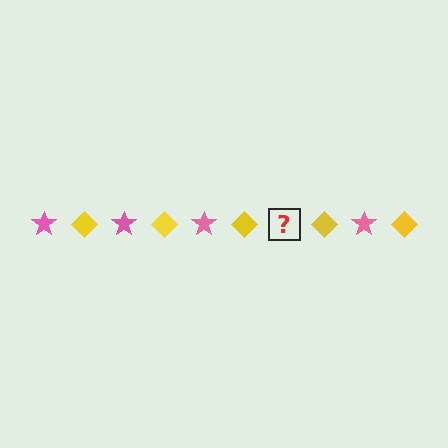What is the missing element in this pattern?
The missing element is a pink star.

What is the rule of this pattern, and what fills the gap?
The rule is that the pattern alternates between pink star and yellow diamond. The gap should be filled with a pink star.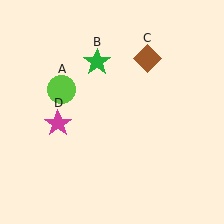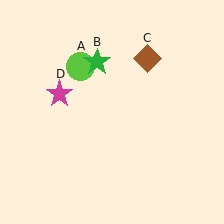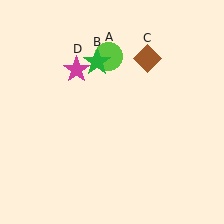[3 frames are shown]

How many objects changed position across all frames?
2 objects changed position: lime circle (object A), magenta star (object D).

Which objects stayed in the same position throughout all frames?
Green star (object B) and brown diamond (object C) remained stationary.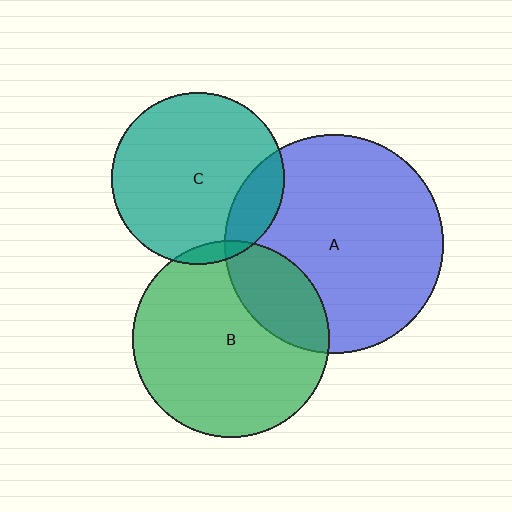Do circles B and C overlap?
Yes.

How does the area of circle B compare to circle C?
Approximately 1.3 times.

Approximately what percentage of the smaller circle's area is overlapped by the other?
Approximately 5%.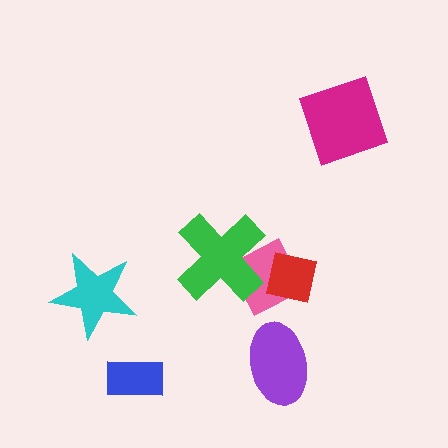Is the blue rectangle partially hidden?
No, no other shape covers it.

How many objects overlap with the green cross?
1 object overlaps with the green cross.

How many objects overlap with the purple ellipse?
0 objects overlap with the purple ellipse.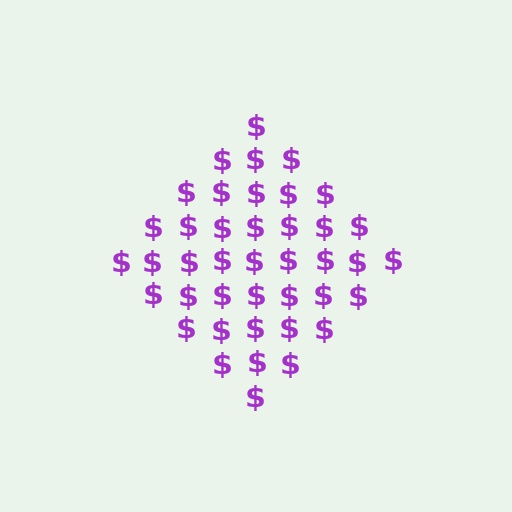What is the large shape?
The large shape is a diamond.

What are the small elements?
The small elements are dollar signs.